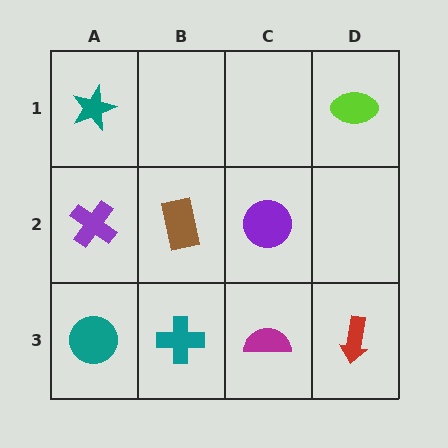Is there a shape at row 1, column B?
No, that cell is empty.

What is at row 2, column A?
A purple cross.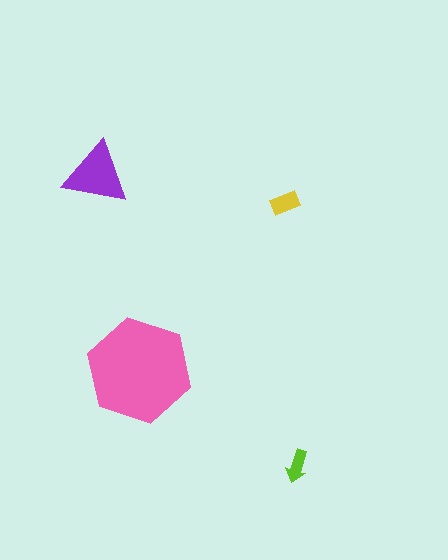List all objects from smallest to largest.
The lime arrow, the yellow rectangle, the purple triangle, the pink hexagon.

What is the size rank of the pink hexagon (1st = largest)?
1st.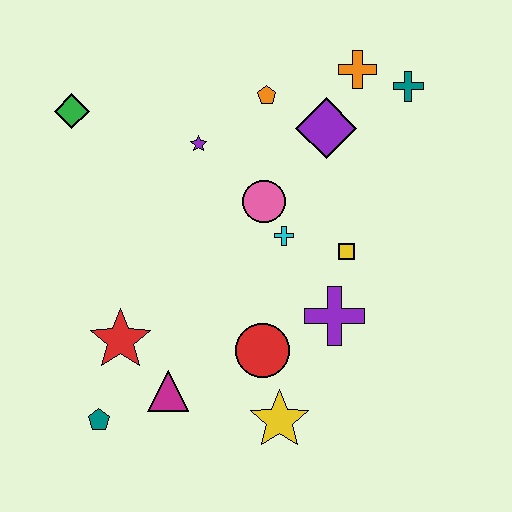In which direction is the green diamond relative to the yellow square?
The green diamond is to the left of the yellow square.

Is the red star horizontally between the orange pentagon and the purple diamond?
No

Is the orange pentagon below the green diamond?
No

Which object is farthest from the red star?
The teal cross is farthest from the red star.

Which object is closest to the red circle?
The yellow star is closest to the red circle.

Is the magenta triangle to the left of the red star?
No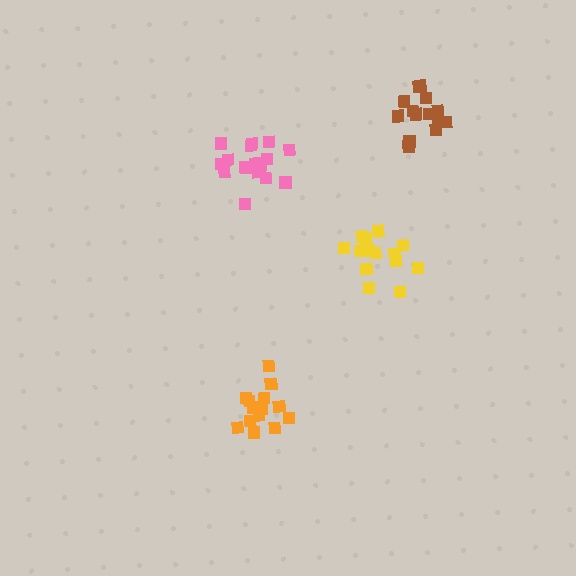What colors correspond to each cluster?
The clusters are colored: brown, yellow, pink, orange.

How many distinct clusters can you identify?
There are 4 distinct clusters.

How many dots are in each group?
Group 1: 15 dots, Group 2: 15 dots, Group 3: 17 dots, Group 4: 14 dots (61 total).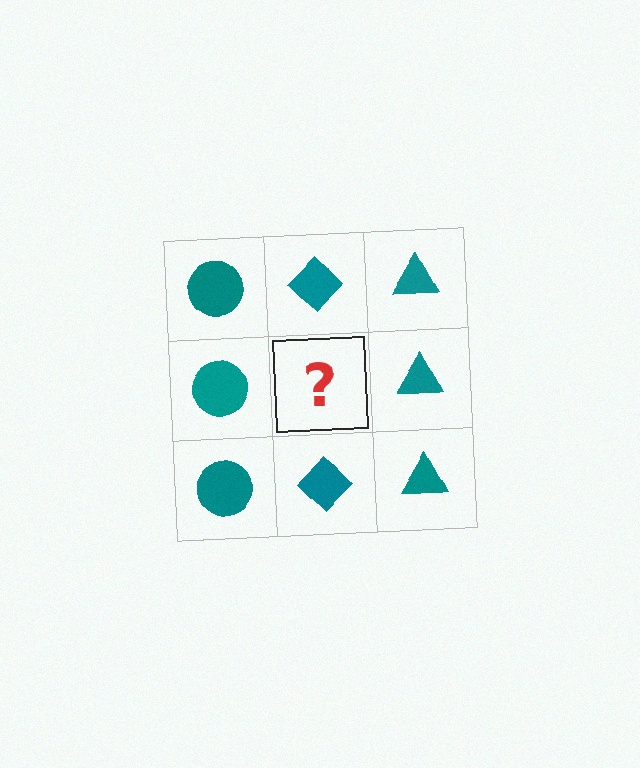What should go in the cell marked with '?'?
The missing cell should contain a teal diamond.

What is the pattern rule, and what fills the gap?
The rule is that each column has a consistent shape. The gap should be filled with a teal diamond.